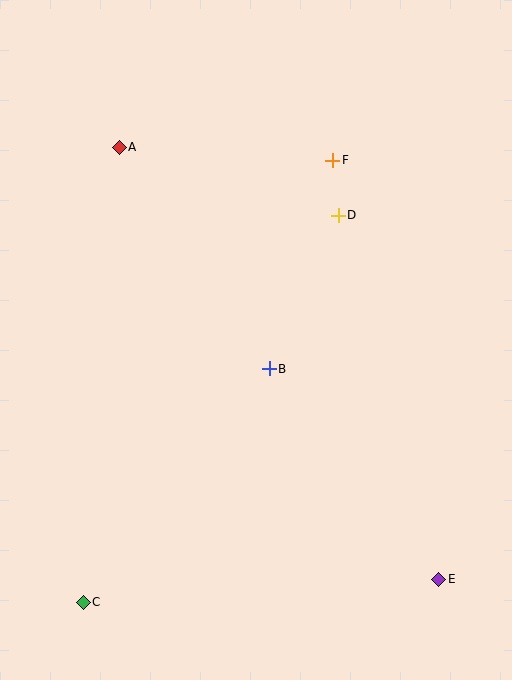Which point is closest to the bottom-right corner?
Point E is closest to the bottom-right corner.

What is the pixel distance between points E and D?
The distance between E and D is 377 pixels.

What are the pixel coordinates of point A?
Point A is at (119, 147).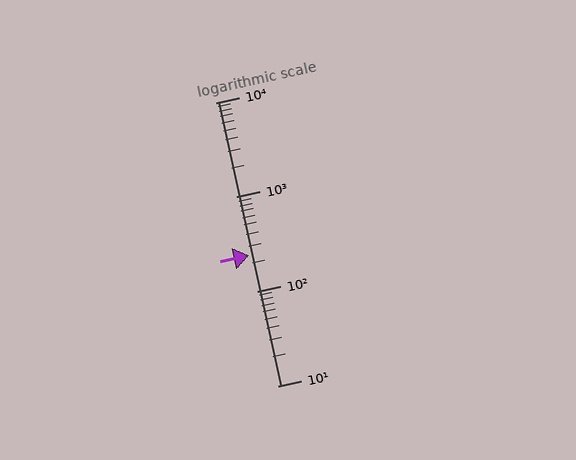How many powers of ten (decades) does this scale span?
The scale spans 3 decades, from 10 to 10000.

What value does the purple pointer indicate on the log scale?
The pointer indicates approximately 240.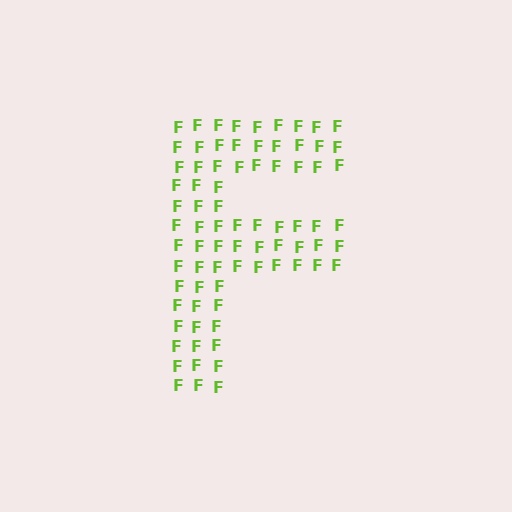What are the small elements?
The small elements are letter F's.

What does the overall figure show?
The overall figure shows the letter F.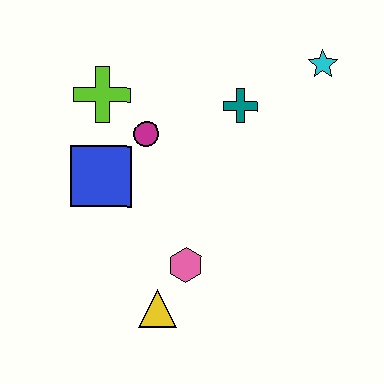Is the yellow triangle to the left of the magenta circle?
No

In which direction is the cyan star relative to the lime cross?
The cyan star is to the right of the lime cross.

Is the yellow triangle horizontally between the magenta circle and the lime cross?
No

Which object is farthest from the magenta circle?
The cyan star is farthest from the magenta circle.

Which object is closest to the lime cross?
The magenta circle is closest to the lime cross.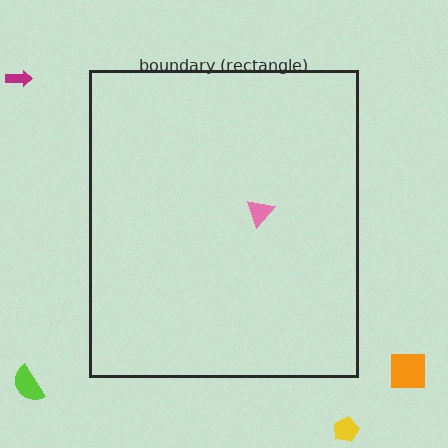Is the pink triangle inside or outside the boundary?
Inside.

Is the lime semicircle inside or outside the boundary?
Outside.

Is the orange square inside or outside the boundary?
Outside.